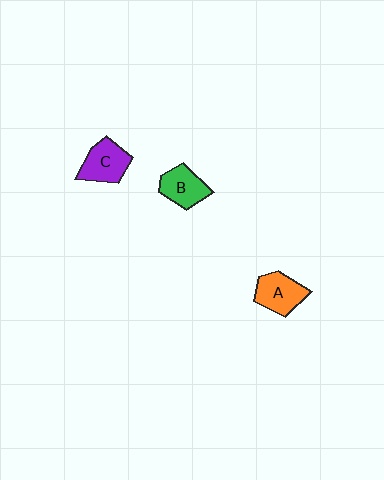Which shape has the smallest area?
Shape B (green).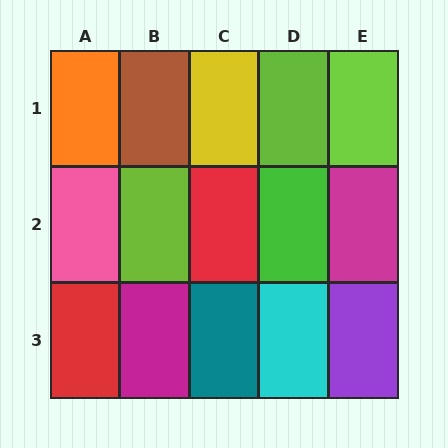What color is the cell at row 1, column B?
Brown.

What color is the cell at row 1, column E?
Lime.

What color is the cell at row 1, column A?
Orange.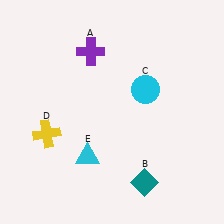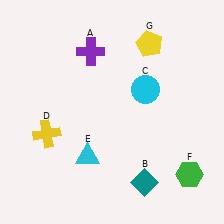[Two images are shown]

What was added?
A green hexagon (F), a yellow pentagon (G) were added in Image 2.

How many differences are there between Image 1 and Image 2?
There are 2 differences between the two images.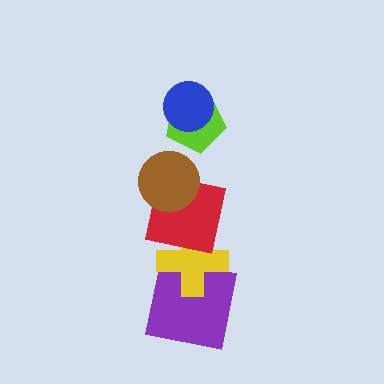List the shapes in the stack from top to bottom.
From top to bottom: the blue circle, the lime pentagon, the brown circle, the red square, the yellow cross, the purple square.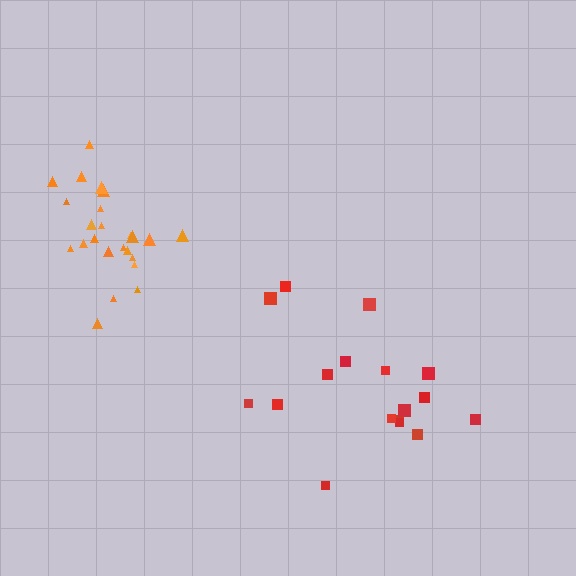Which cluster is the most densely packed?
Orange.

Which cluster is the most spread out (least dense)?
Red.